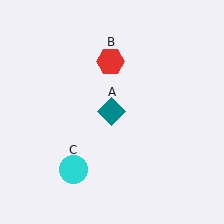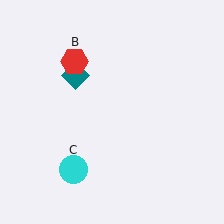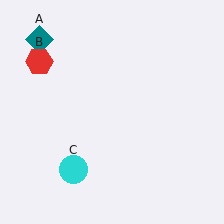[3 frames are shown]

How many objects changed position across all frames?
2 objects changed position: teal diamond (object A), red hexagon (object B).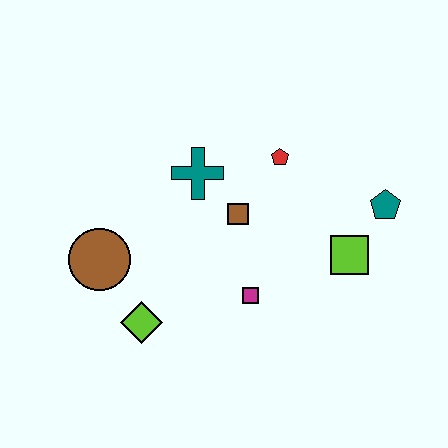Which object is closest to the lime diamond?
The brown circle is closest to the lime diamond.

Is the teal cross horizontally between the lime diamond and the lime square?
Yes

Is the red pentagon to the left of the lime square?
Yes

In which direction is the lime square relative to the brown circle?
The lime square is to the right of the brown circle.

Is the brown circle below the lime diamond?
No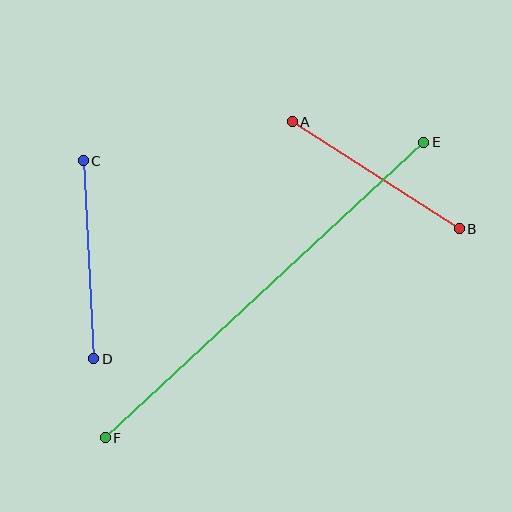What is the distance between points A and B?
The distance is approximately 198 pixels.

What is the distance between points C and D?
The distance is approximately 199 pixels.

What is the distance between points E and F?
The distance is approximately 435 pixels.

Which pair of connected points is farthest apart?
Points E and F are farthest apart.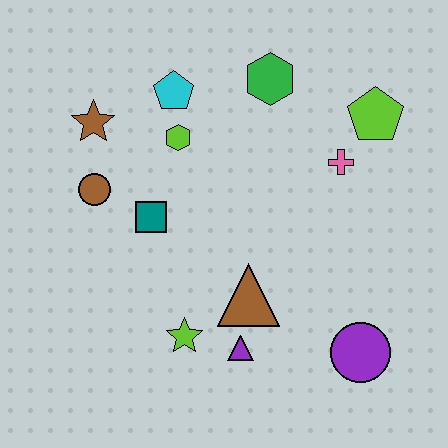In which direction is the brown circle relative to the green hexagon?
The brown circle is to the left of the green hexagon.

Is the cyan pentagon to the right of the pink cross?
No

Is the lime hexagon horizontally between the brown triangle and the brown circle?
Yes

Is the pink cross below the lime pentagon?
Yes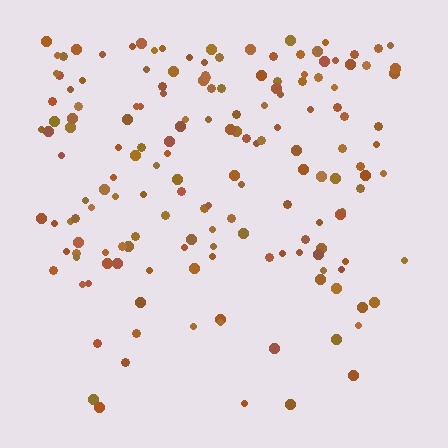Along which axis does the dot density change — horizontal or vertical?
Vertical.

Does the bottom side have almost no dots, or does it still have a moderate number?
Still a moderate number, just noticeably fewer than the top.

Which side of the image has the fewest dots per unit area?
The bottom.